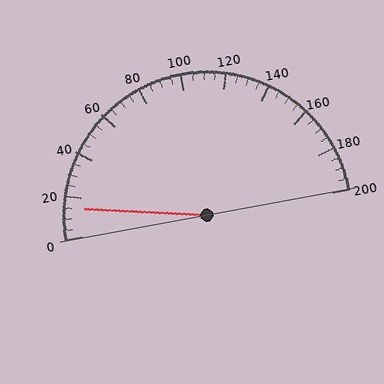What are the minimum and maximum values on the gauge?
The gauge ranges from 0 to 200.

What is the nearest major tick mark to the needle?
The nearest major tick mark is 20.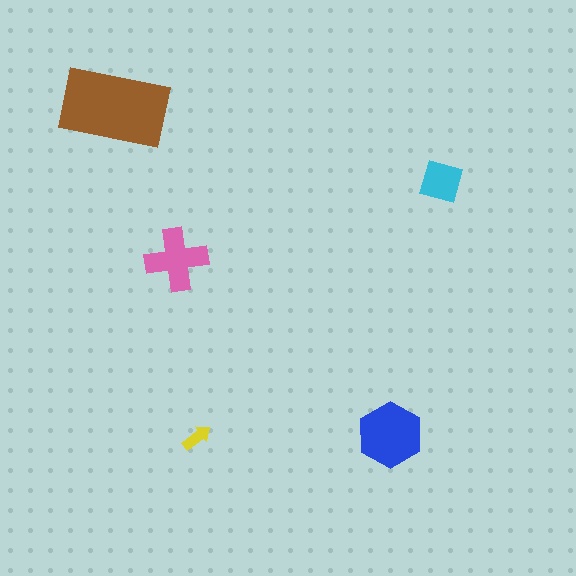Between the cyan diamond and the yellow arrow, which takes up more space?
The cyan diamond.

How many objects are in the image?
There are 5 objects in the image.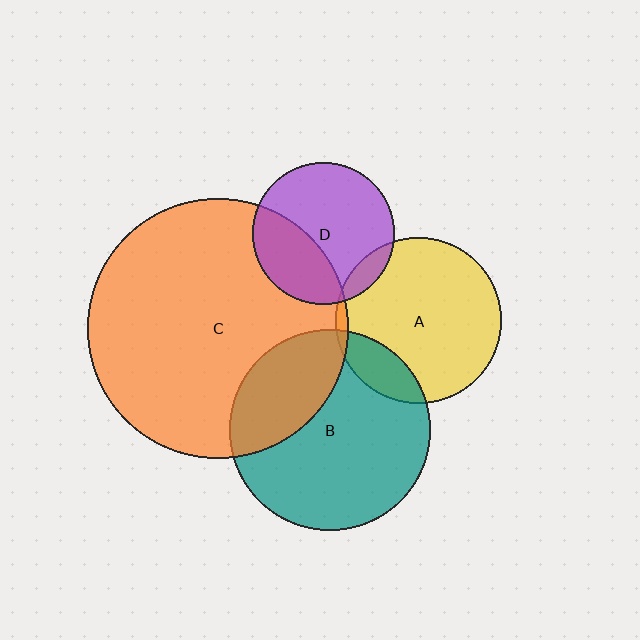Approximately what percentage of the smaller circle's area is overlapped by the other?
Approximately 35%.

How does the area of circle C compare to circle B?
Approximately 1.7 times.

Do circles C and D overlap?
Yes.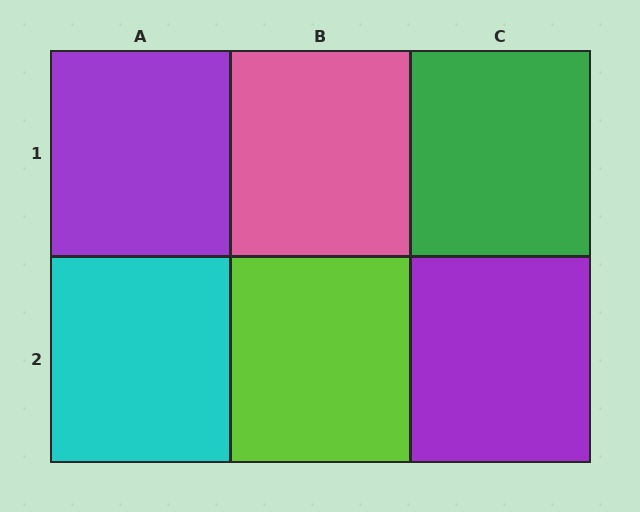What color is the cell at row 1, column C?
Green.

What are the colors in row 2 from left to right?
Cyan, lime, purple.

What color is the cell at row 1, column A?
Purple.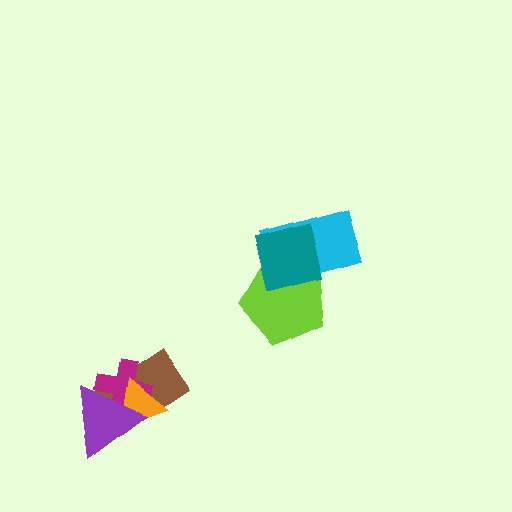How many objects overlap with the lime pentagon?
2 objects overlap with the lime pentagon.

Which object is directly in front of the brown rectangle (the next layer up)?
The magenta cross is directly in front of the brown rectangle.